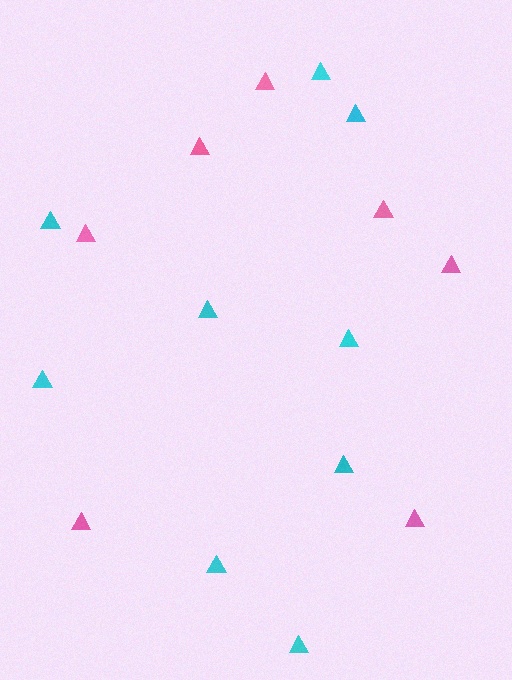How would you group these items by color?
There are 2 groups: one group of cyan triangles (9) and one group of pink triangles (7).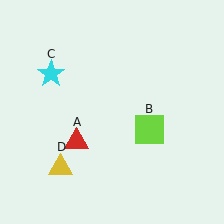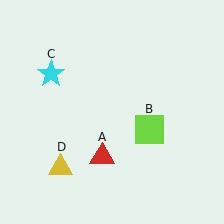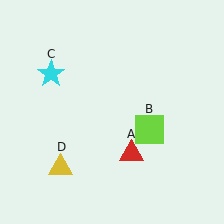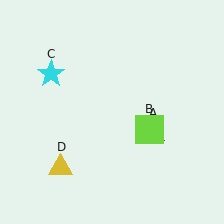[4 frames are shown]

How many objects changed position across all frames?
1 object changed position: red triangle (object A).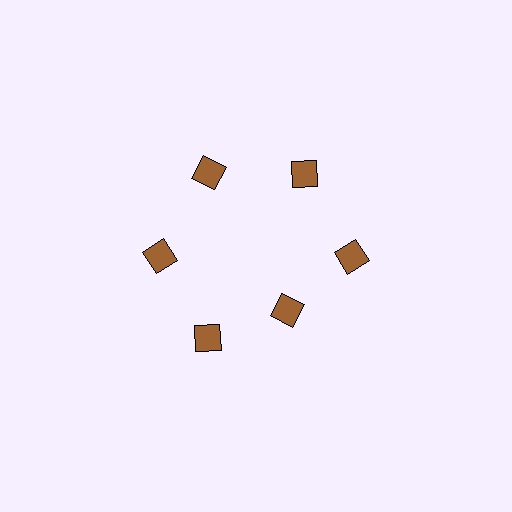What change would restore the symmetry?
The symmetry would be restored by moving it outward, back onto the ring so that all 6 diamonds sit at equal angles and equal distance from the center.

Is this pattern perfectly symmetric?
No. The 6 brown diamonds are arranged in a ring, but one element near the 5 o'clock position is pulled inward toward the center, breaking the 6-fold rotational symmetry.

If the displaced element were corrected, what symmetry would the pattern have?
It would have 6-fold rotational symmetry — the pattern would map onto itself every 60 degrees.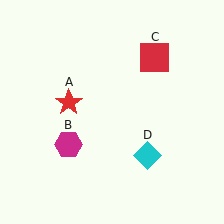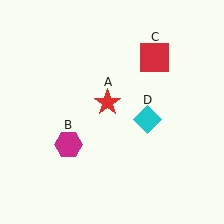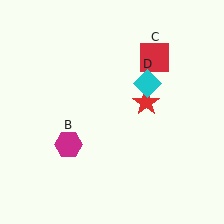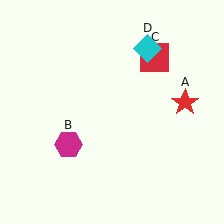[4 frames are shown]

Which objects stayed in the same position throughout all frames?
Magenta hexagon (object B) and red square (object C) remained stationary.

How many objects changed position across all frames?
2 objects changed position: red star (object A), cyan diamond (object D).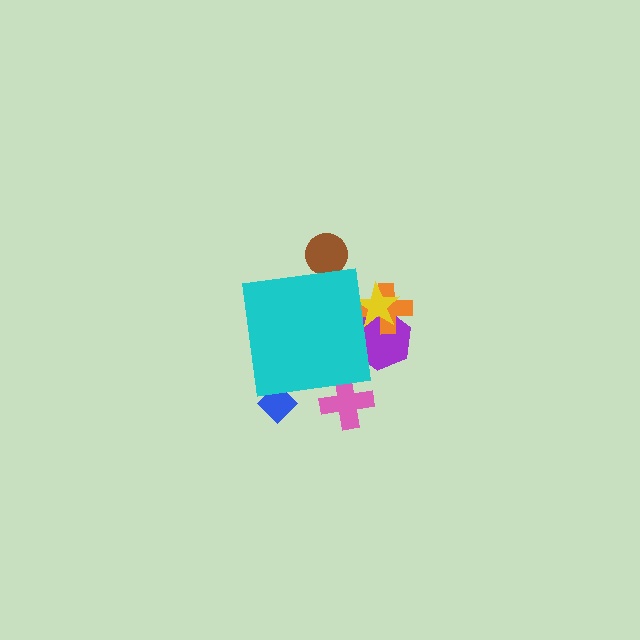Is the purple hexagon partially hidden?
Yes, the purple hexagon is partially hidden behind the cyan square.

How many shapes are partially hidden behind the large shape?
6 shapes are partially hidden.